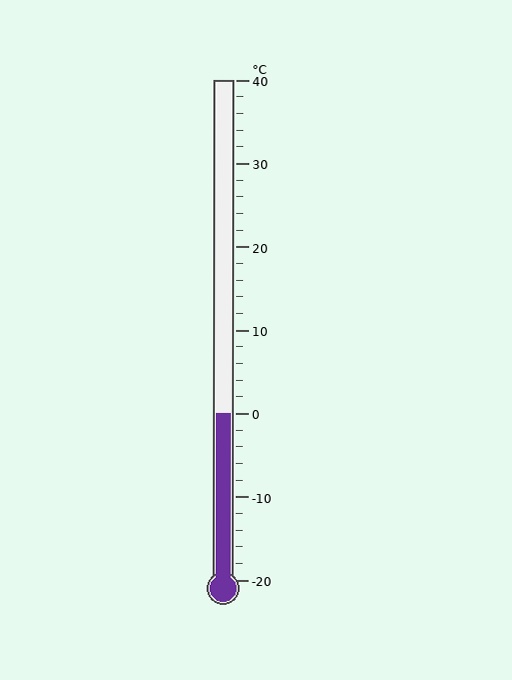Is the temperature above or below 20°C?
The temperature is below 20°C.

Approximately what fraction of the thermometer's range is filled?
The thermometer is filled to approximately 35% of its range.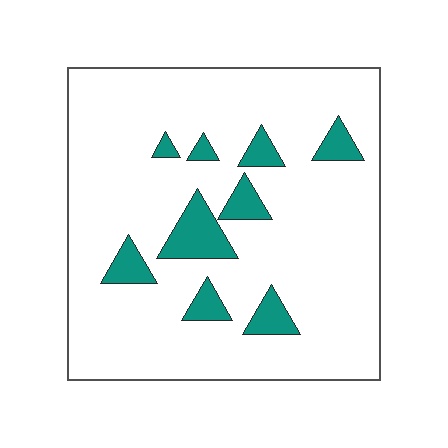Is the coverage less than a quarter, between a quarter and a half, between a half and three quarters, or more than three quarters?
Less than a quarter.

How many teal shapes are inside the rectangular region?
9.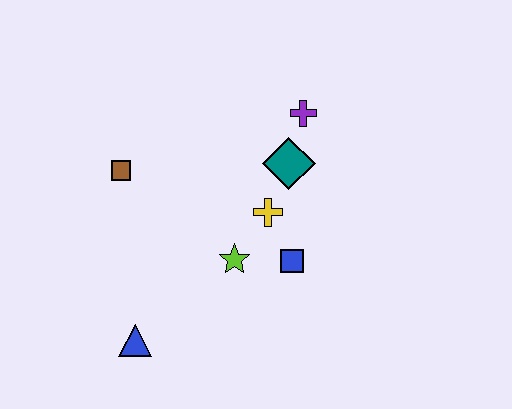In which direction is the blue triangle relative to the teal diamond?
The blue triangle is below the teal diamond.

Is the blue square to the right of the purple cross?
No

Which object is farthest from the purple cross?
The blue triangle is farthest from the purple cross.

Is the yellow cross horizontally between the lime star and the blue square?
Yes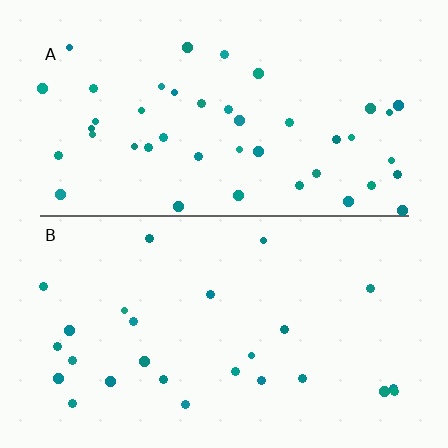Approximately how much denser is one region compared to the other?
Approximately 1.7× — region A over region B.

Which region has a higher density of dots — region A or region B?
A (the top).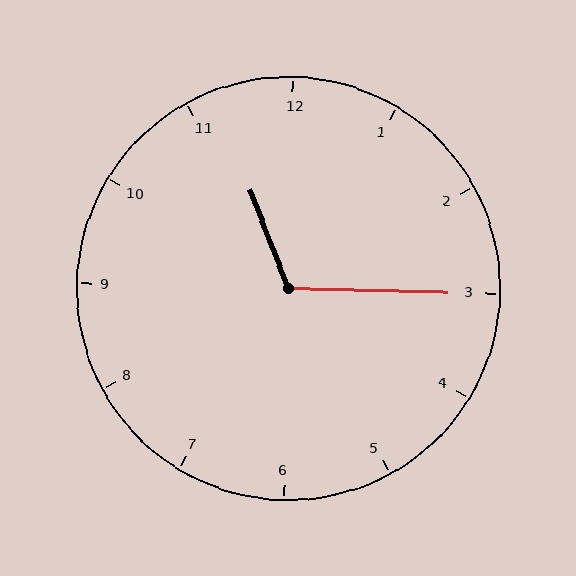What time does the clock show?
11:15.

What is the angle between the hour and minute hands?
Approximately 112 degrees.